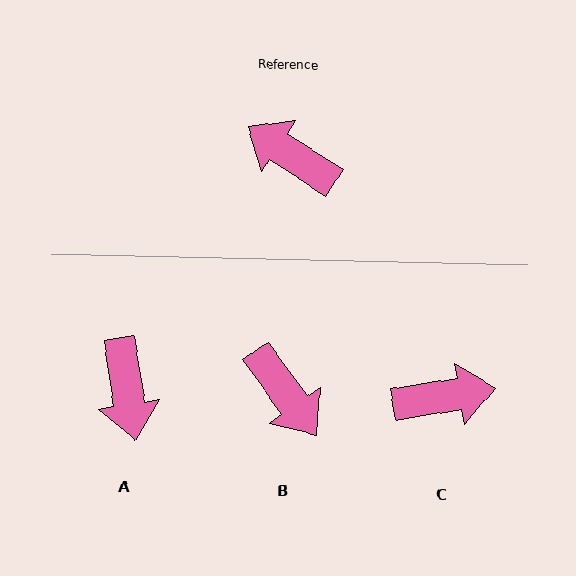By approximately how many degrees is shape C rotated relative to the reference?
Approximately 138 degrees clockwise.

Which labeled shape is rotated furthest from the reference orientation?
B, about 159 degrees away.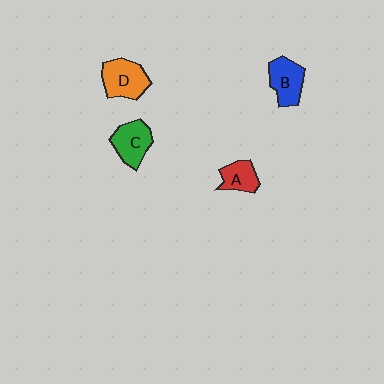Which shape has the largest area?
Shape D (orange).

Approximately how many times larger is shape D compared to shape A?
Approximately 1.5 times.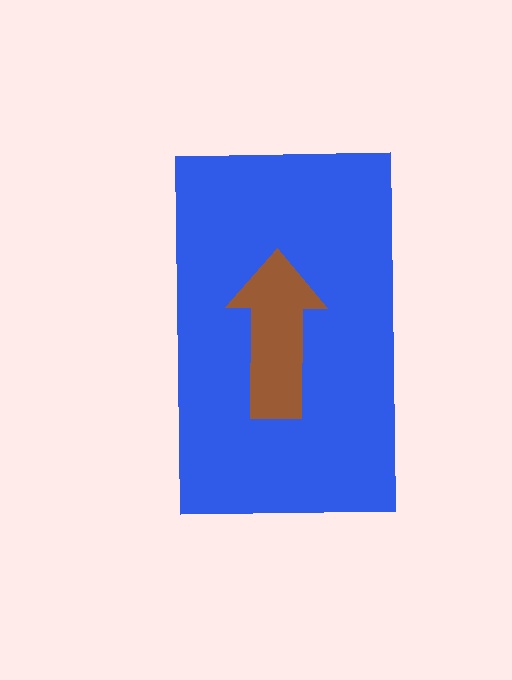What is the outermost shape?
The blue rectangle.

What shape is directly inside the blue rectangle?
The brown arrow.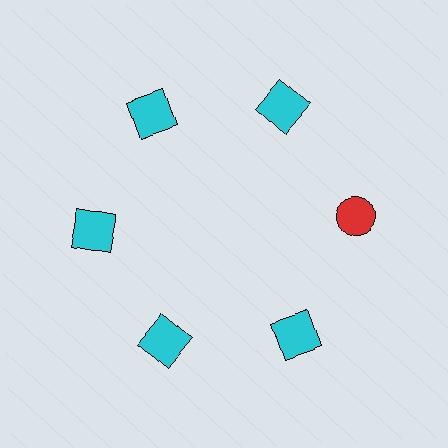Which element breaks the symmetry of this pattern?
The red circle at roughly the 3 o'clock position breaks the symmetry. All other shapes are cyan squares.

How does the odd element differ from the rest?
It differs in both color (red instead of cyan) and shape (circle instead of square).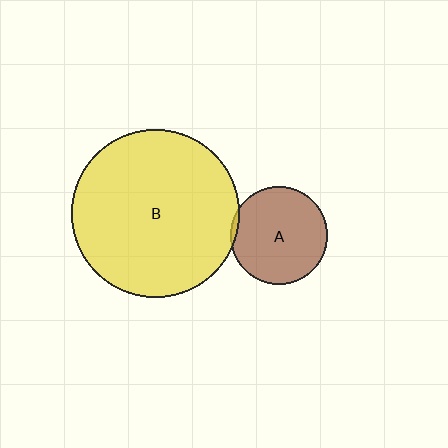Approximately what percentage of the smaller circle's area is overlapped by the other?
Approximately 5%.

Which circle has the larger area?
Circle B (yellow).